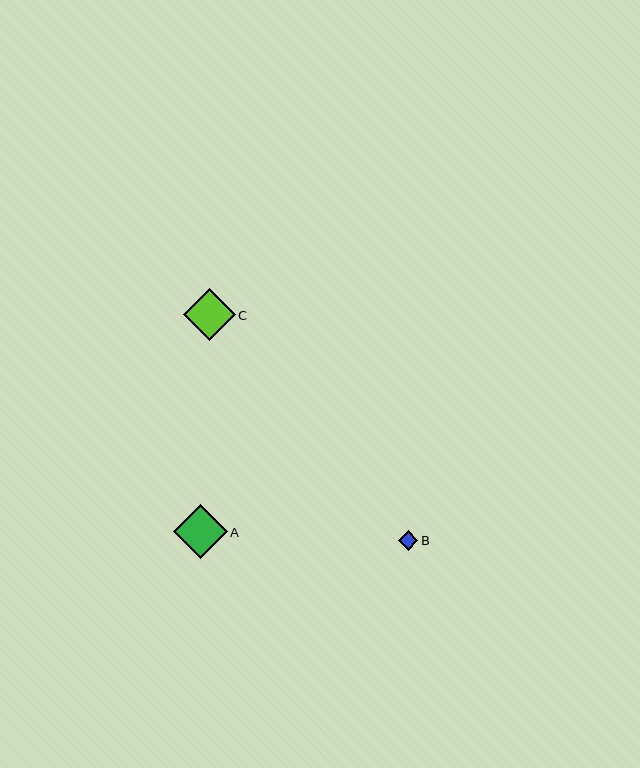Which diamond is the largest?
Diamond A is the largest with a size of approximately 54 pixels.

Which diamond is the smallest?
Diamond B is the smallest with a size of approximately 20 pixels.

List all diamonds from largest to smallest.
From largest to smallest: A, C, B.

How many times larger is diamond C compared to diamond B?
Diamond C is approximately 2.7 times the size of diamond B.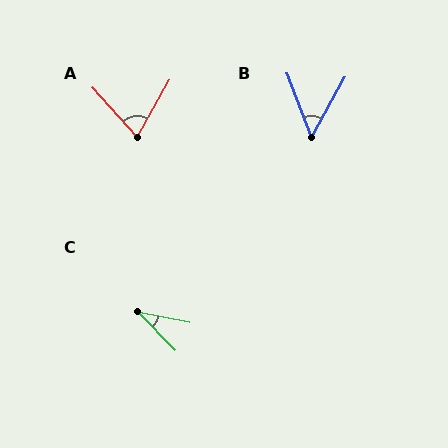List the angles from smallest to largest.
C (35°), B (50°), A (71°).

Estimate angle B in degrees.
Approximately 50 degrees.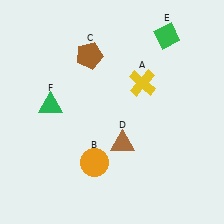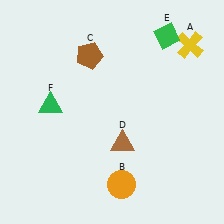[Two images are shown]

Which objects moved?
The objects that moved are: the yellow cross (A), the orange circle (B).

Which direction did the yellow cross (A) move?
The yellow cross (A) moved right.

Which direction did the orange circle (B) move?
The orange circle (B) moved right.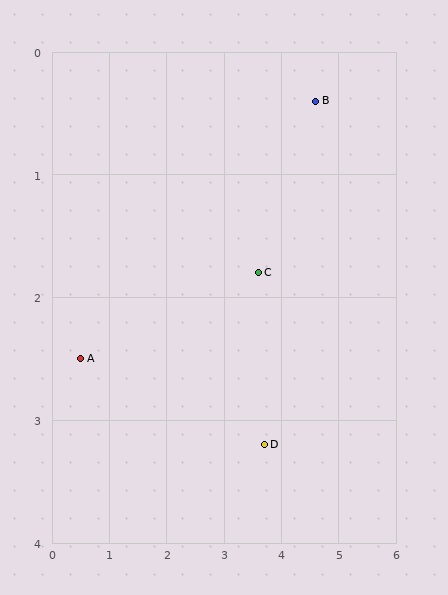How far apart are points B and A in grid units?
Points B and A are about 4.6 grid units apart.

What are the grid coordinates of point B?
Point B is at approximately (4.6, 0.4).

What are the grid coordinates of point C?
Point C is at approximately (3.6, 1.8).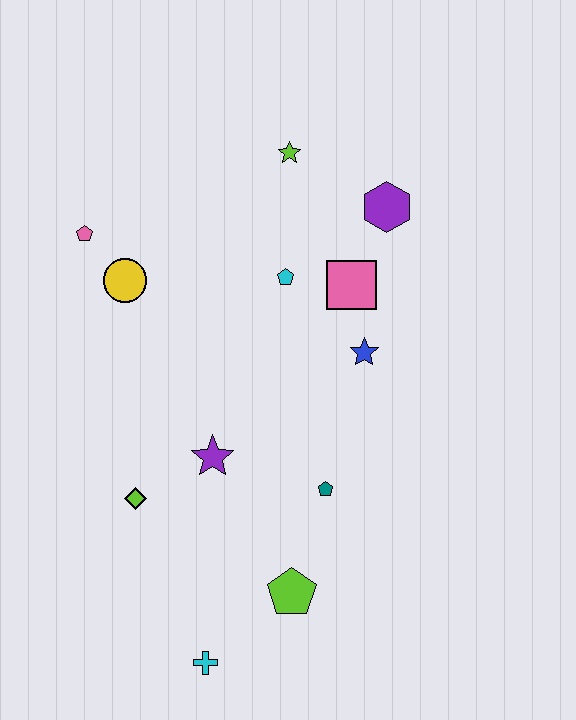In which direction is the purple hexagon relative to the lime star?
The purple hexagon is to the right of the lime star.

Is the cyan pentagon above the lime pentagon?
Yes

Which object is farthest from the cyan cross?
The lime star is farthest from the cyan cross.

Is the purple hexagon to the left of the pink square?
No